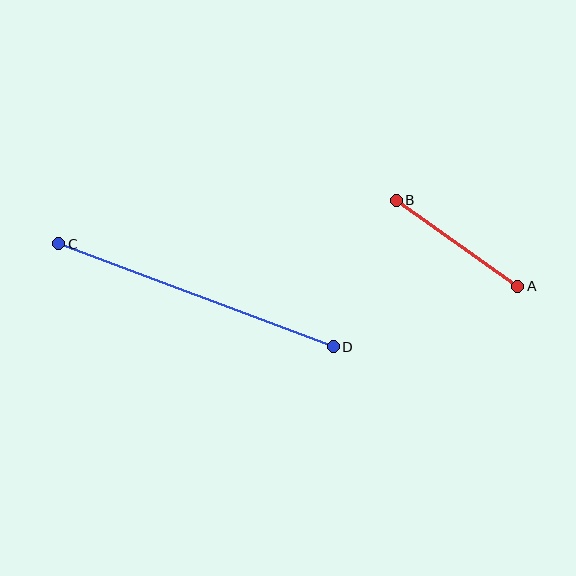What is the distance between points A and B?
The distance is approximately 149 pixels.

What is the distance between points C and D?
The distance is approximately 293 pixels.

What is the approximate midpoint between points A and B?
The midpoint is at approximately (457, 243) pixels.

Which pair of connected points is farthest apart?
Points C and D are farthest apart.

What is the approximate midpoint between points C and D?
The midpoint is at approximately (196, 295) pixels.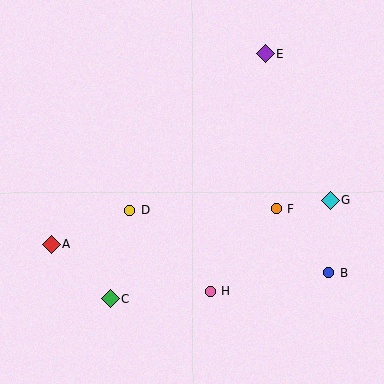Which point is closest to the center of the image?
Point D at (130, 210) is closest to the center.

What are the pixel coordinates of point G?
Point G is at (330, 200).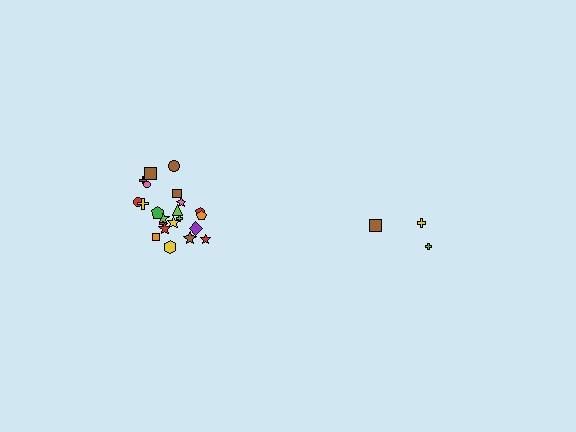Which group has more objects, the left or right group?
The left group.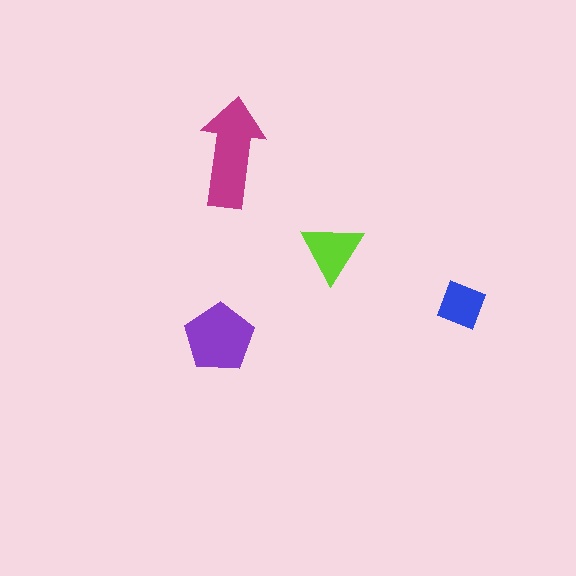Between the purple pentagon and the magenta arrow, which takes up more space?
The magenta arrow.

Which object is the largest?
The magenta arrow.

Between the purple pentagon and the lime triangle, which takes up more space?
The purple pentagon.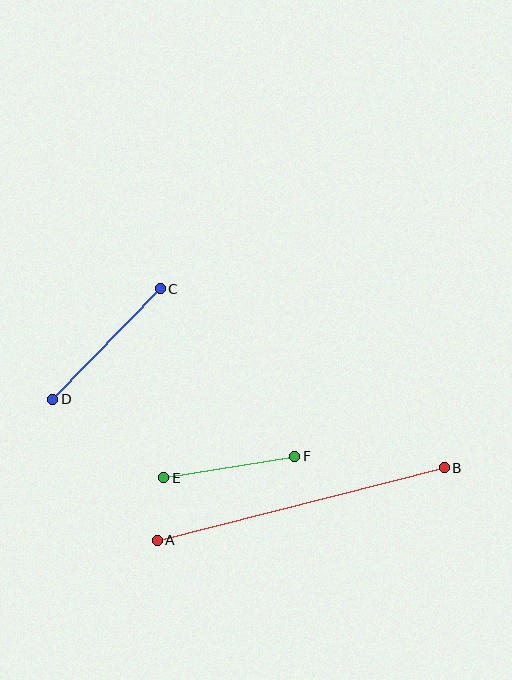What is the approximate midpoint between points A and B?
The midpoint is at approximately (301, 504) pixels.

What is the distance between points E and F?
The distance is approximately 132 pixels.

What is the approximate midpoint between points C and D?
The midpoint is at approximately (106, 344) pixels.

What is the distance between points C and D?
The distance is approximately 154 pixels.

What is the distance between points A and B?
The distance is approximately 296 pixels.